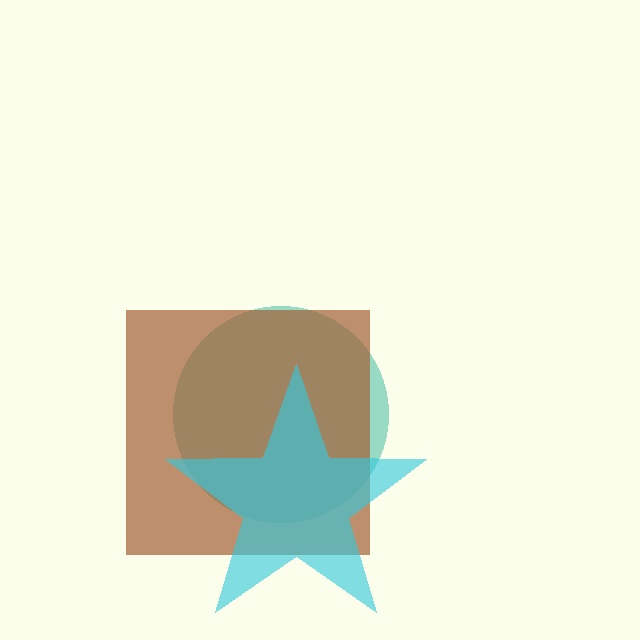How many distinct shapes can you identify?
There are 3 distinct shapes: a teal circle, a brown square, a cyan star.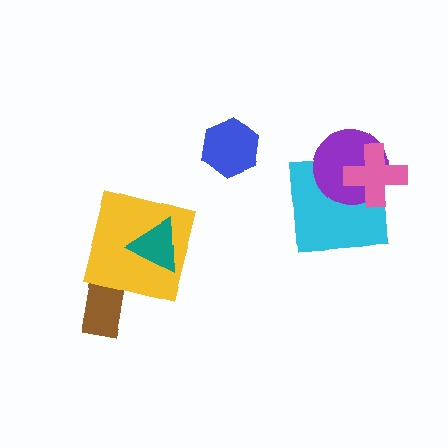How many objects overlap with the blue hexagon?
0 objects overlap with the blue hexagon.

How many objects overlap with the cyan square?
2 objects overlap with the cyan square.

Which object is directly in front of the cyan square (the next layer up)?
The purple circle is directly in front of the cyan square.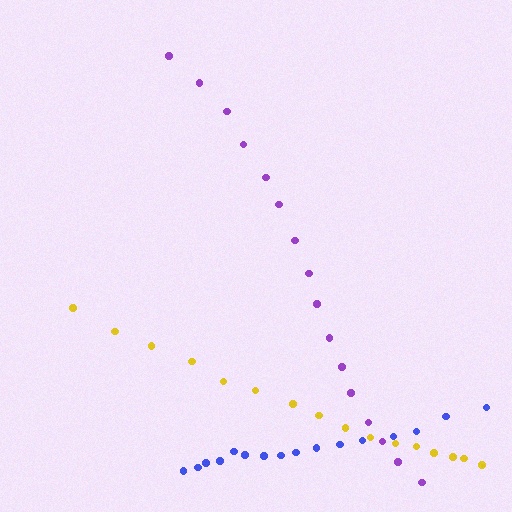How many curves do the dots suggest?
There are 3 distinct paths.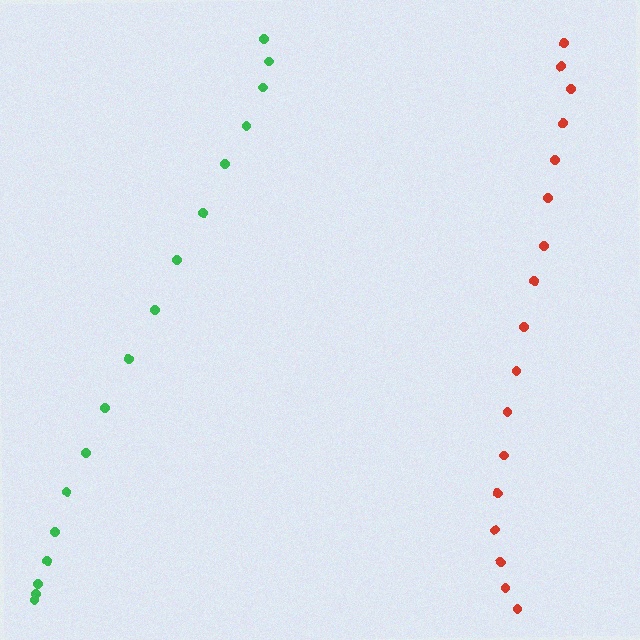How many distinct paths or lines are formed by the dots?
There are 2 distinct paths.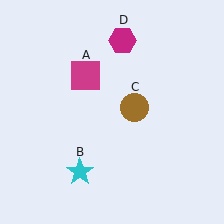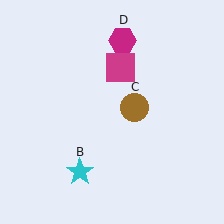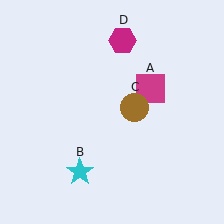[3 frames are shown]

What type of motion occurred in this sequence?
The magenta square (object A) rotated clockwise around the center of the scene.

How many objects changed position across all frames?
1 object changed position: magenta square (object A).